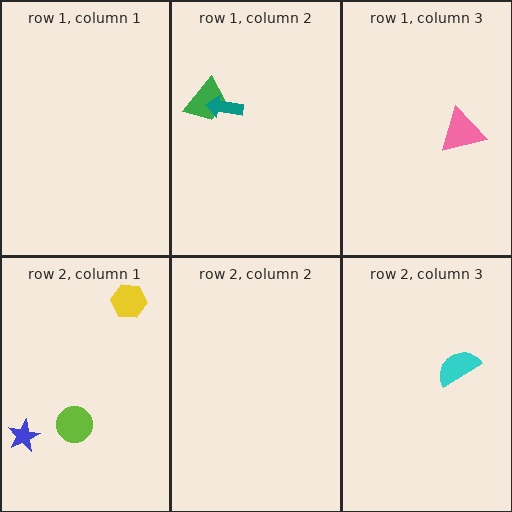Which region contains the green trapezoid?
The row 1, column 2 region.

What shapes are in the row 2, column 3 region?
The cyan semicircle.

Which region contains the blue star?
The row 2, column 1 region.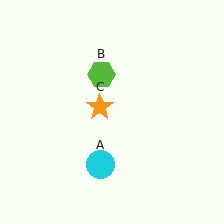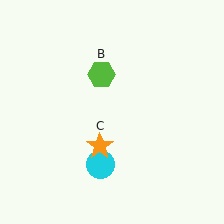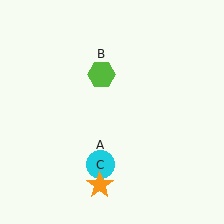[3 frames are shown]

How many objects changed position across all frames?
1 object changed position: orange star (object C).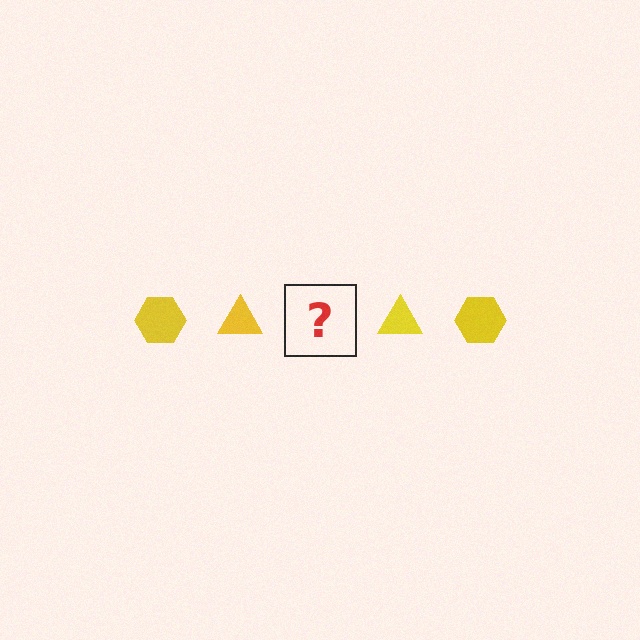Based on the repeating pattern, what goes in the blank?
The blank should be a yellow hexagon.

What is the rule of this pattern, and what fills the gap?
The rule is that the pattern cycles through hexagon, triangle shapes in yellow. The gap should be filled with a yellow hexagon.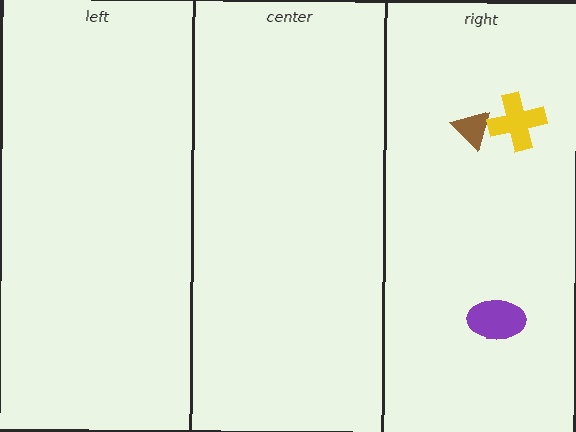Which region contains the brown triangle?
The right region.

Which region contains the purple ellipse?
The right region.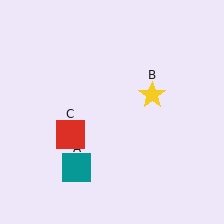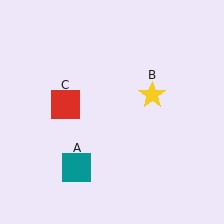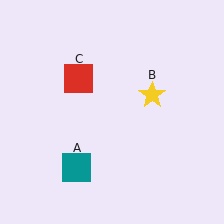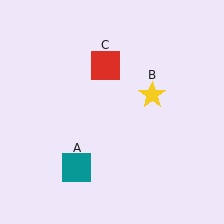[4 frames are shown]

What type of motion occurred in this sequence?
The red square (object C) rotated clockwise around the center of the scene.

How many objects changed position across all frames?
1 object changed position: red square (object C).